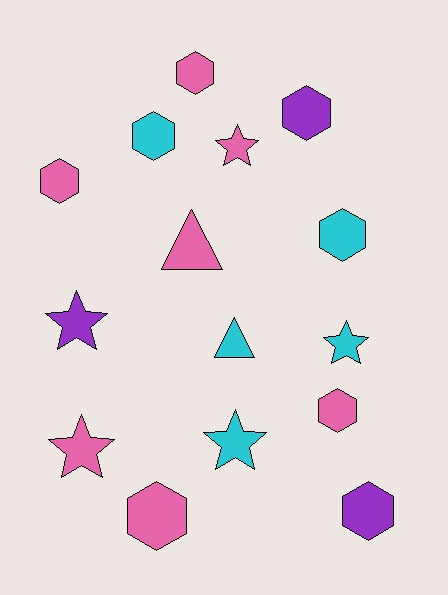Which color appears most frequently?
Pink, with 7 objects.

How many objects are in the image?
There are 15 objects.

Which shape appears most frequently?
Hexagon, with 8 objects.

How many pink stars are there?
There are 2 pink stars.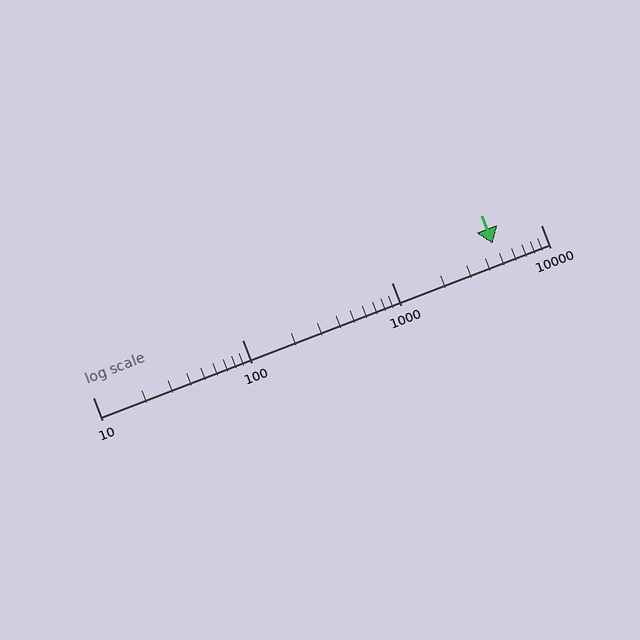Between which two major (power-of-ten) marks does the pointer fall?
The pointer is between 1000 and 10000.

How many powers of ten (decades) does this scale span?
The scale spans 3 decades, from 10 to 10000.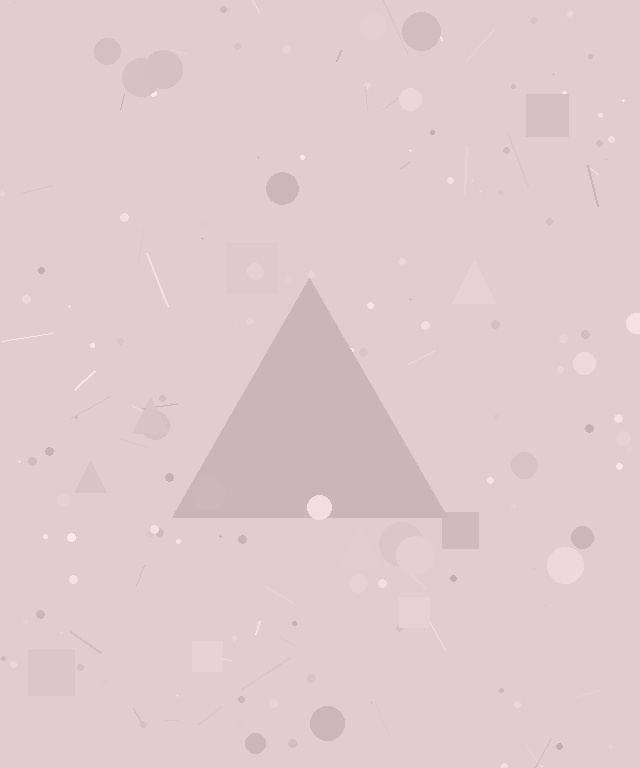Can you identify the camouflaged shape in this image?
The camouflaged shape is a triangle.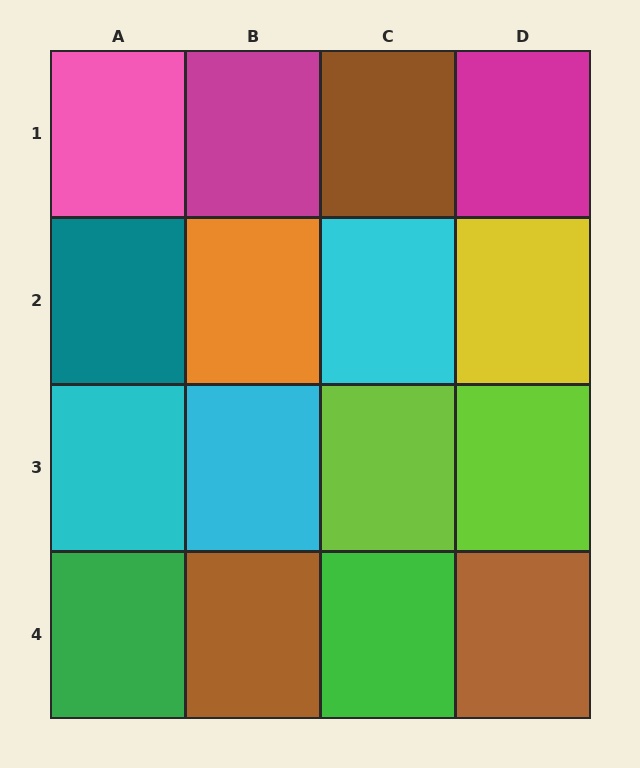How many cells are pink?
1 cell is pink.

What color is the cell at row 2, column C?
Cyan.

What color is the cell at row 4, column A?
Green.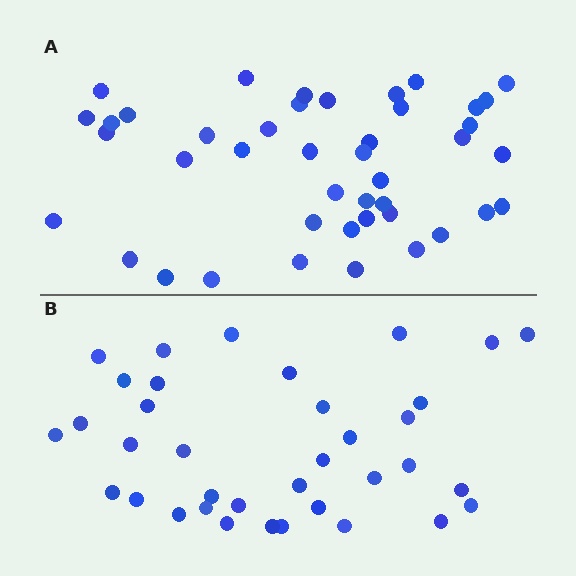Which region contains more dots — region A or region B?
Region A (the top region) has more dots.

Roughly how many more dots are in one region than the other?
Region A has roughly 8 or so more dots than region B.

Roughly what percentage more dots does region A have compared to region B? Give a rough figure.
About 20% more.